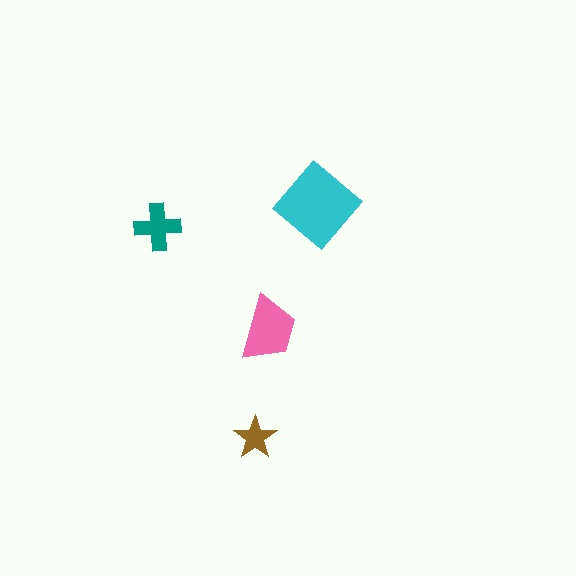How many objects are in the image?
There are 4 objects in the image.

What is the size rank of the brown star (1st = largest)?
4th.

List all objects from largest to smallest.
The cyan diamond, the pink trapezoid, the teal cross, the brown star.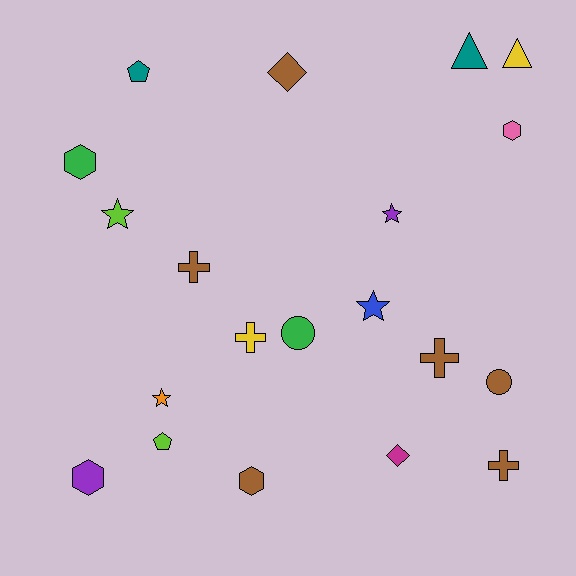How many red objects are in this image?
There are no red objects.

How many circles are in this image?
There are 2 circles.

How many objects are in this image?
There are 20 objects.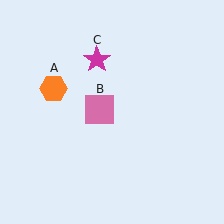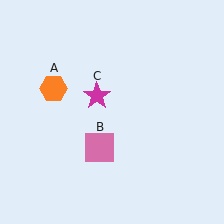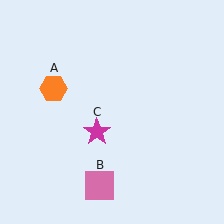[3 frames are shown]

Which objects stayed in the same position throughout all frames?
Orange hexagon (object A) remained stationary.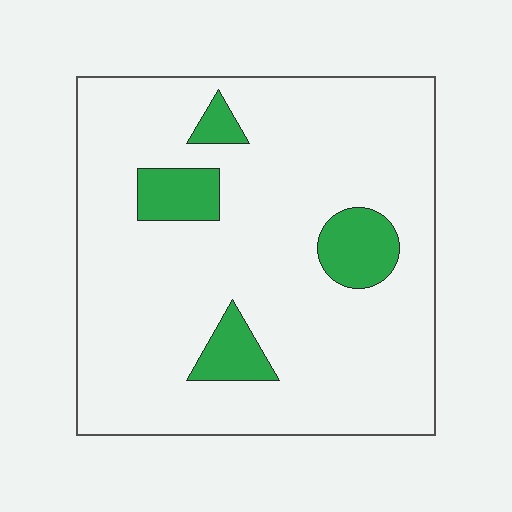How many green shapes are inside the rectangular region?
4.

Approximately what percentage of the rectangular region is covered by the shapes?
Approximately 10%.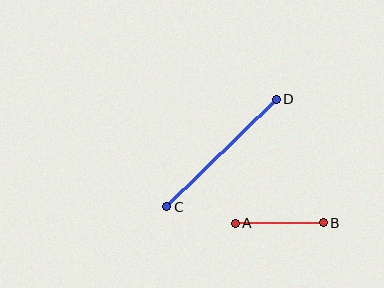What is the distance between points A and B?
The distance is approximately 88 pixels.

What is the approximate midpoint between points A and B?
The midpoint is at approximately (279, 223) pixels.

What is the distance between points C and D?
The distance is approximately 153 pixels.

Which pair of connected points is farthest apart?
Points C and D are farthest apart.